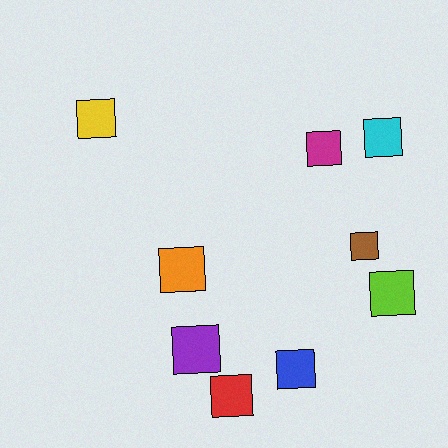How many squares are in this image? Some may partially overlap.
There are 9 squares.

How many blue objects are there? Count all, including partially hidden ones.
There is 1 blue object.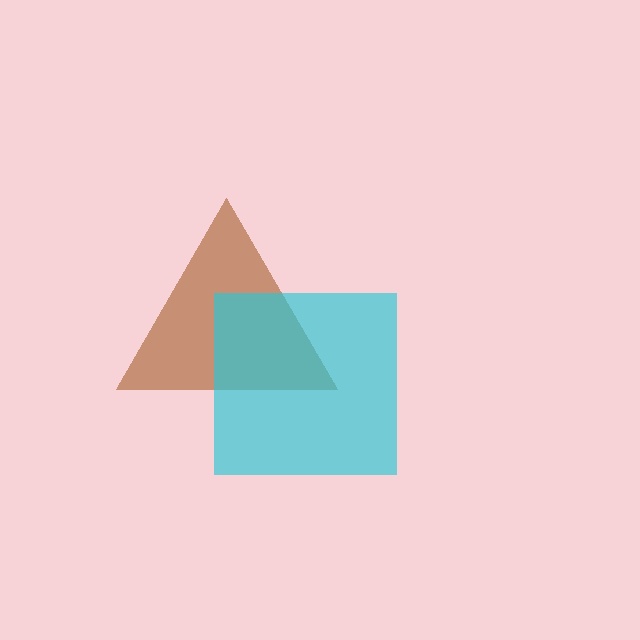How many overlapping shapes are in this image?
There are 2 overlapping shapes in the image.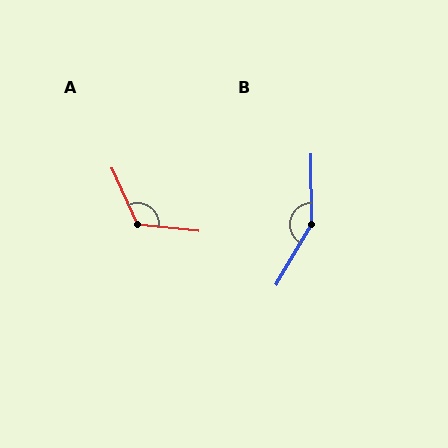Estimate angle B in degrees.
Approximately 149 degrees.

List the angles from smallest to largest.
A (120°), B (149°).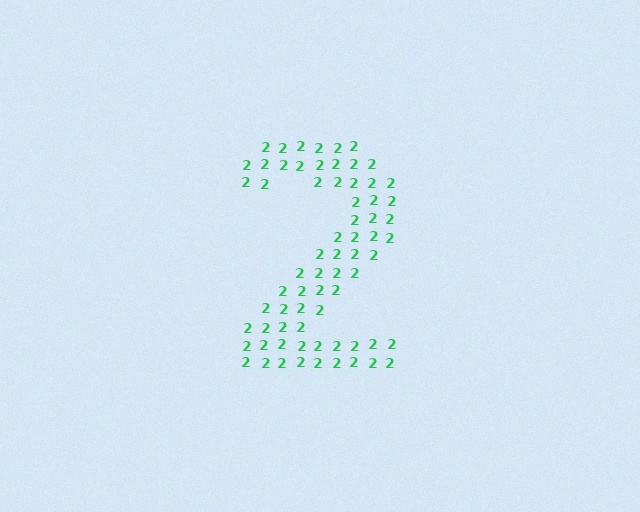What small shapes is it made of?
It is made of small digit 2's.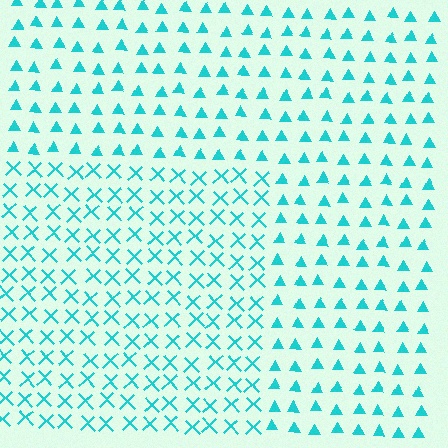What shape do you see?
I see a rectangle.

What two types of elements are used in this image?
The image uses X marks inside the rectangle region and triangles outside it.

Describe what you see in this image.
The image is filled with small cyan elements arranged in a uniform grid. A rectangle-shaped region contains X marks, while the surrounding area contains triangles. The boundary is defined purely by the change in element shape.